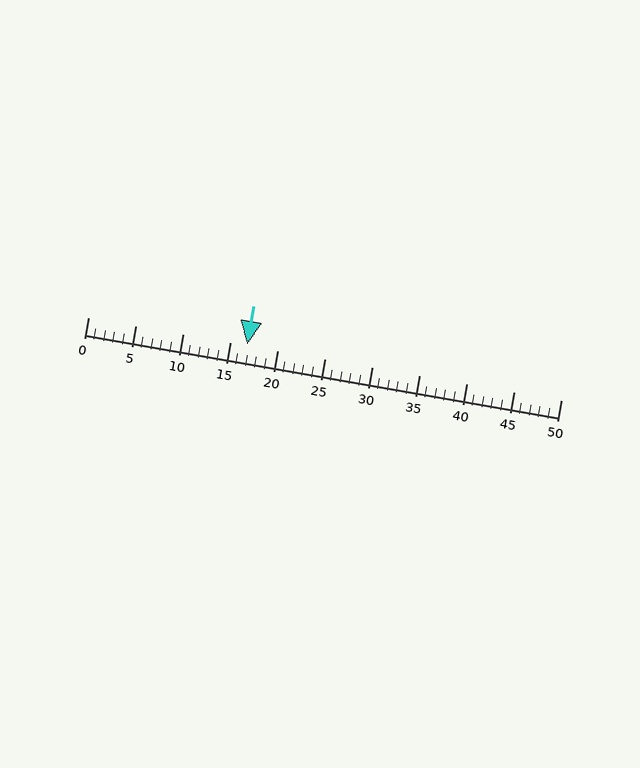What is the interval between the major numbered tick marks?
The major tick marks are spaced 5 units apart.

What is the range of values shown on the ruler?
The ruler shows values from 0 to 50.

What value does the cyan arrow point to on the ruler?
The cyan arrow points to approximately 17.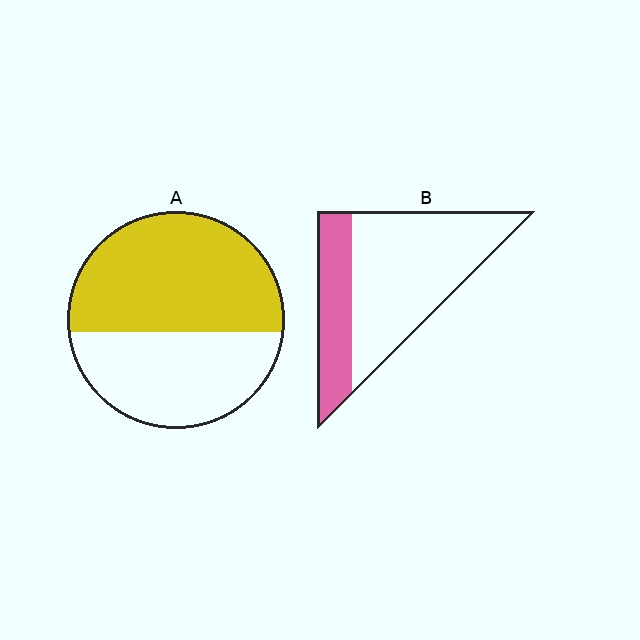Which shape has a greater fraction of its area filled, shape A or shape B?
Shape A.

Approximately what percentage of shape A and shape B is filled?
A is approximately 55% and B is approximately 30%.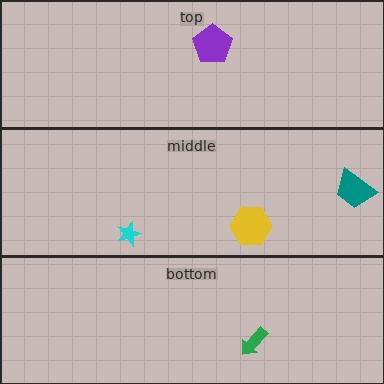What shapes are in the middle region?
The teal trapezoid, the cyan star, the yellow hexagon.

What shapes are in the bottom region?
The green arrow.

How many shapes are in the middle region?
3.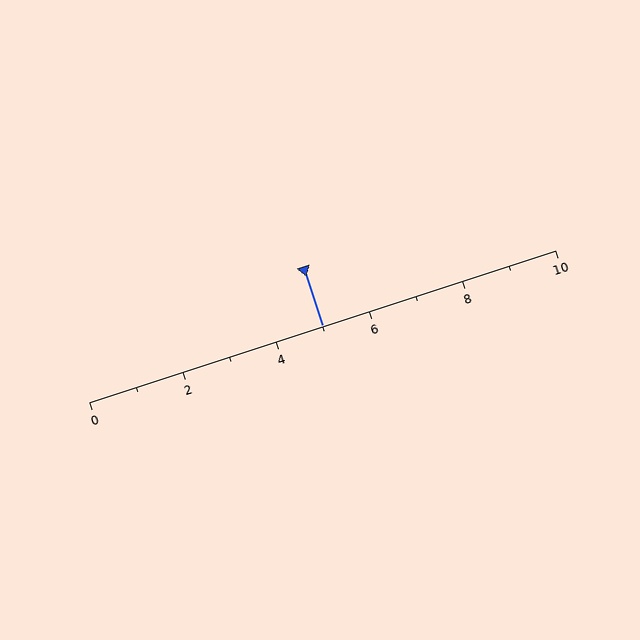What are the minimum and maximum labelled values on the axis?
The axis runs from 0 to 10.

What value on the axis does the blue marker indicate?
The marker indicates approximately 5.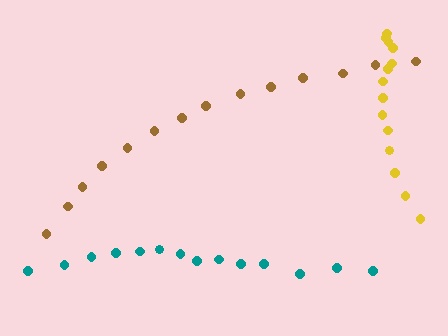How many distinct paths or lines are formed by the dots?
There are 3 distinct paths.